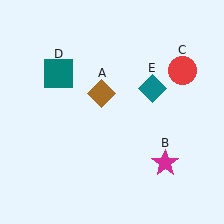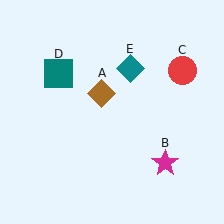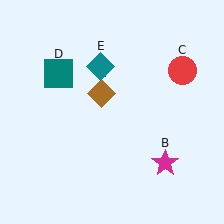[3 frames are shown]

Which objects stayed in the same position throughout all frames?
Brown diamond (object A) and magenta star (object B) and red circle (object C) and teal square (object D) remained stationary.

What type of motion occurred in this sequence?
The teal diamond (object E) rotated counterclockwise around the center of the scene.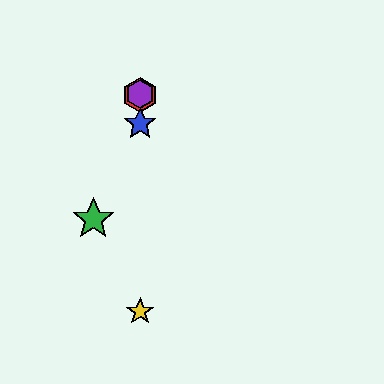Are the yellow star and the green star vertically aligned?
No, the yellow star is at x≈140 and the green star is at x≈93.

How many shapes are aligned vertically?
4 shapes (the red hexagon, the blue star, the yellow star, the purple hexagon) are aligned vertically.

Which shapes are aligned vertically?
The red hexagon, the blue star, the yellow star, the purple hexagon are aligned vertically.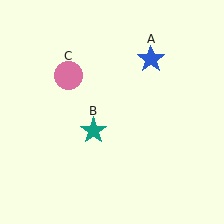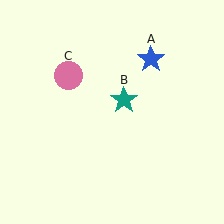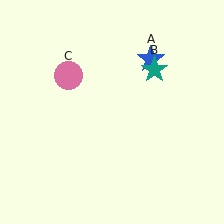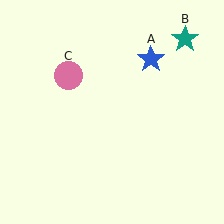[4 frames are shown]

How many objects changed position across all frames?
1 object changed position: teal star (object B).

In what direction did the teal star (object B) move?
The teal star (object B) moved up and to the right.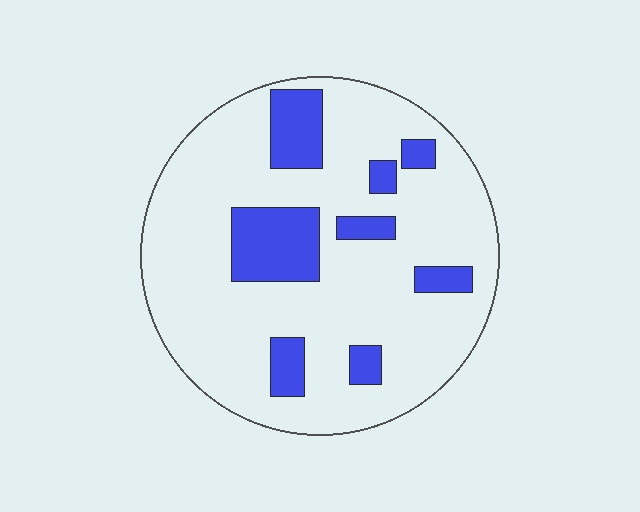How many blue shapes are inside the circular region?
8.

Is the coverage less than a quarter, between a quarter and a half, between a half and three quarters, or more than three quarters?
Less than a quarter.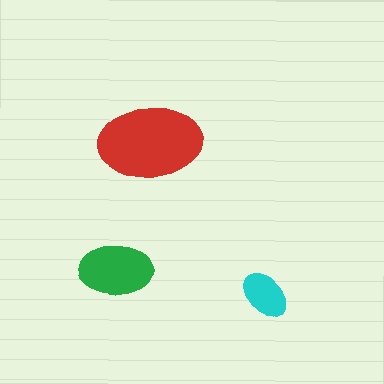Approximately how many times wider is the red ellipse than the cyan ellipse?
About 2 times wider.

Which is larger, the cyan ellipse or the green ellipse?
The green one.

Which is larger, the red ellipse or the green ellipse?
The red one.